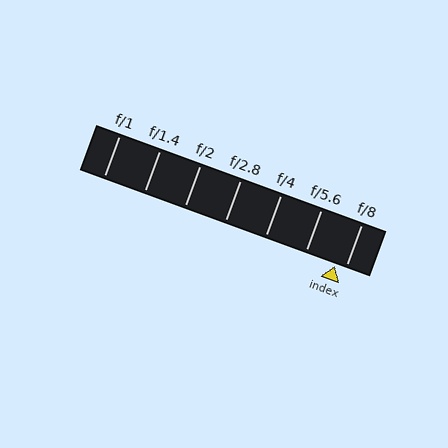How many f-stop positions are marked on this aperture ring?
There are 7 f-stop positions marked.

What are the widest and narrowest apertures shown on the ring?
The widest aperture shown is f/1 and the narrowest is f/8.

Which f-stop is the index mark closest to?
The index mark is closest to f/8.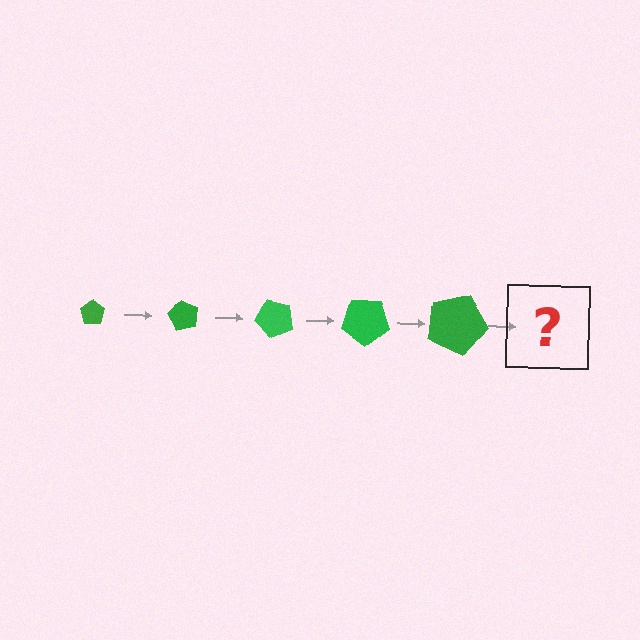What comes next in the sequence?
The next element should be a pentagon, larger than the previous one and rotated 300 degrees from the start.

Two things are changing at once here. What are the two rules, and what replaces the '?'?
The two rules are that the pentagon grows larger each step and it rotates 60 degrees each step. The '?' should be a pentagon, larger than the previous one and rotated 300 degrees from the start.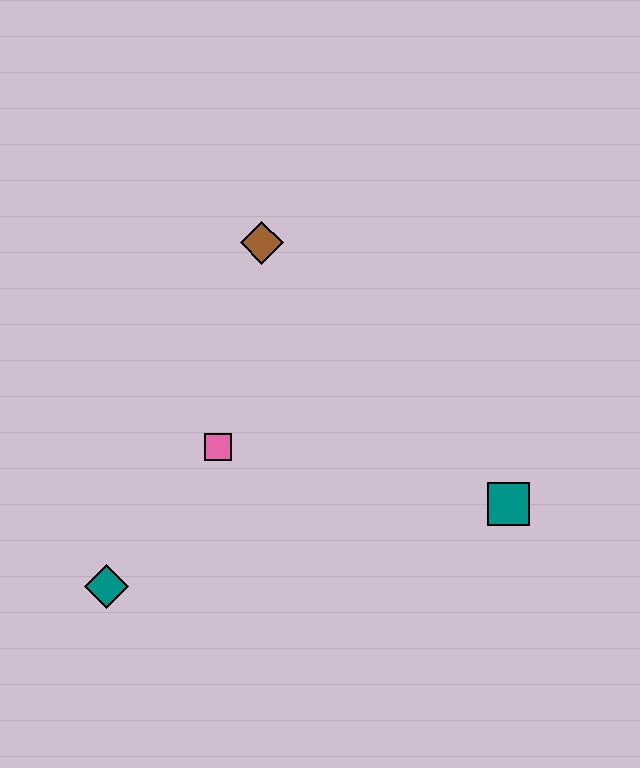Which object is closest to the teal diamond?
The pink square is closest to the teal diamond.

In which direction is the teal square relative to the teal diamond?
The teal square is to the right of the teal diamond.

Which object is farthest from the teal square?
The teal diamond is farthest from the teal square.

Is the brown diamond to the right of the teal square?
No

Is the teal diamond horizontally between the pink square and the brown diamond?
No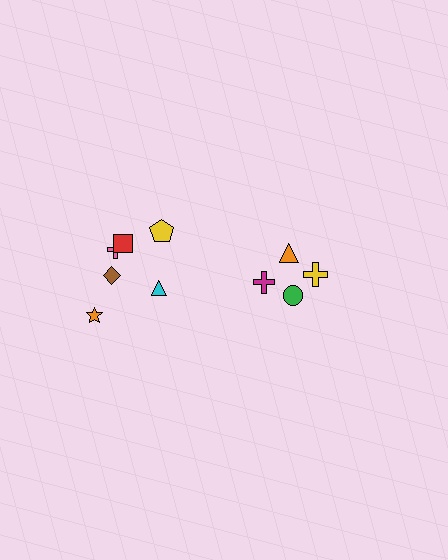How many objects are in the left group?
There are 6 objects.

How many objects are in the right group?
There are 4 objects.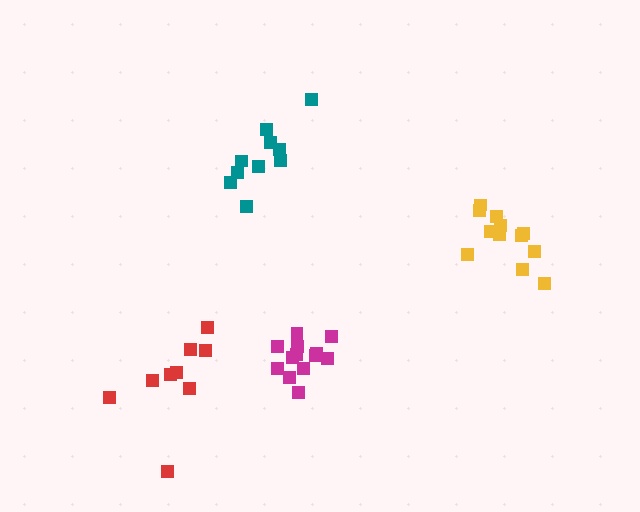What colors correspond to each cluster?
The clusters are colored: magenta, red, teal, yellow.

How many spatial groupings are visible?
There are 4 spatial groupings.